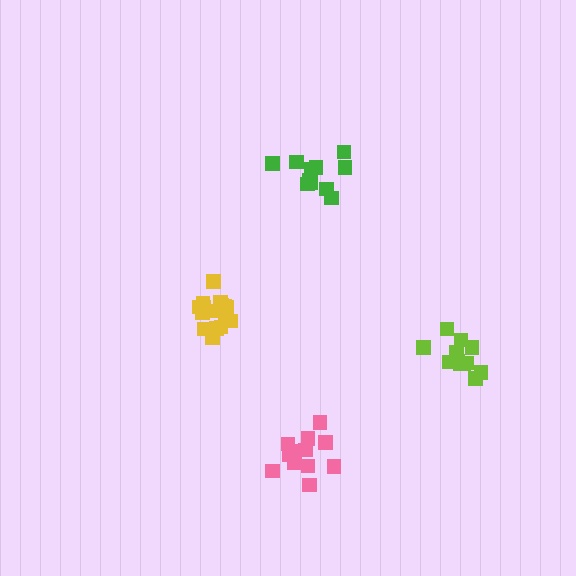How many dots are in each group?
Group 1: 13 dots, Group 2: 17 dots, Group 3: 12 dots, Group 4: 12 dots (54 total).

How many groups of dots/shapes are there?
There are 4 groups.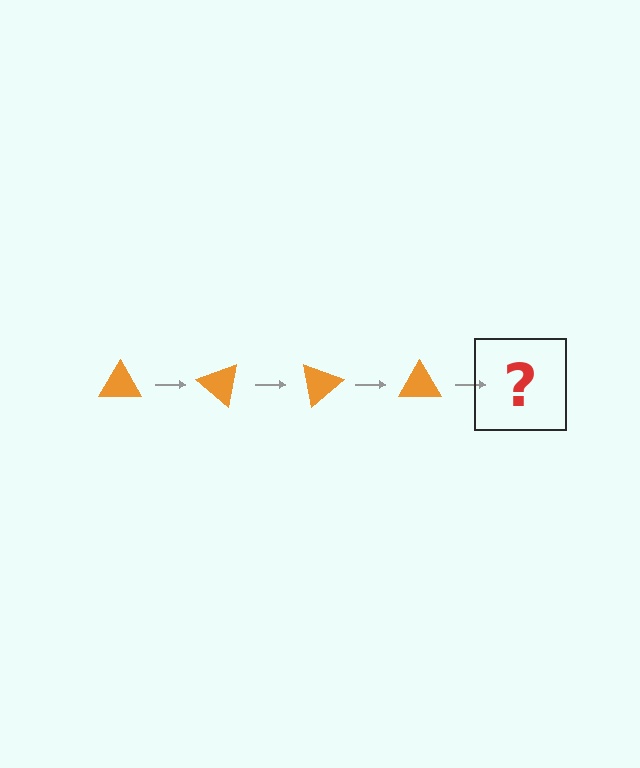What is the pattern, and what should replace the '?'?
The pattern is that the triangle rotates 40 degrees each step. The '?' should be an orange triangle rotated 160 degrees.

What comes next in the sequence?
The next element should be an orange triangle rotated 160 degrees.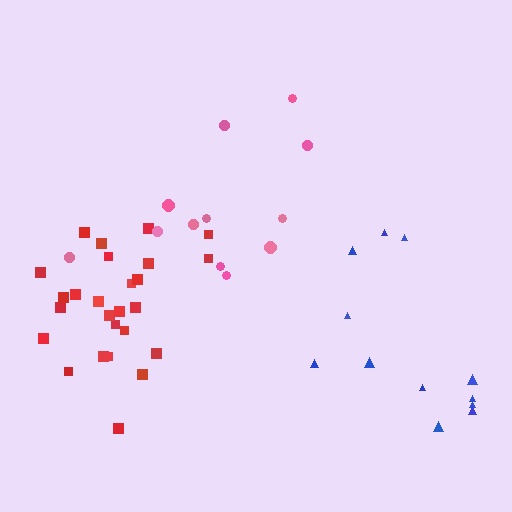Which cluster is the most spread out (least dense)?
Blue.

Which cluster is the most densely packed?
Red.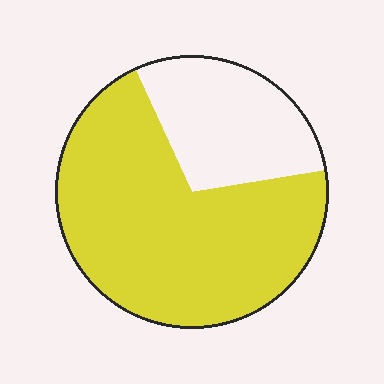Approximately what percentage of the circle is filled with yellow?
Approximately 70%.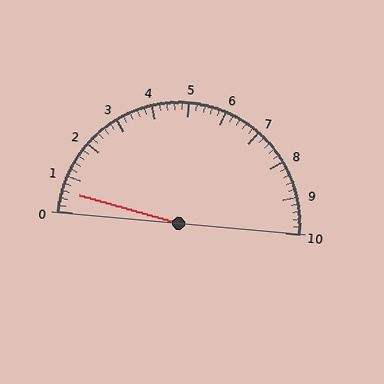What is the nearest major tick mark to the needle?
The nearest major tick mark is 1.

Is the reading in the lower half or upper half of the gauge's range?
The reading is in the lower half of the range (0 to 10).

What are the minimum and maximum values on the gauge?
The gauge ranges from 0 to 10.